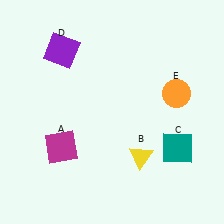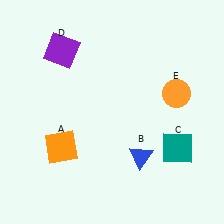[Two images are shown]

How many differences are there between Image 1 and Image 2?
There are 2 differences between the two images.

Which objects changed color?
A changed from magenta to orange. B changed from yellow to blue.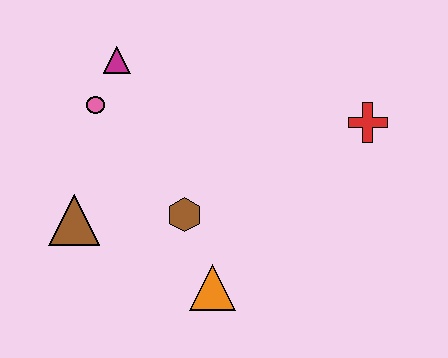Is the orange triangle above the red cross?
No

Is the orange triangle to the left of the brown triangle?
No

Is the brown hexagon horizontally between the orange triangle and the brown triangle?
Yes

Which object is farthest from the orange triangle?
The magenta triangle is farthest from the orange triangle.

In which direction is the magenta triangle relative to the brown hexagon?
The magenta triangle is above the brown hexagon.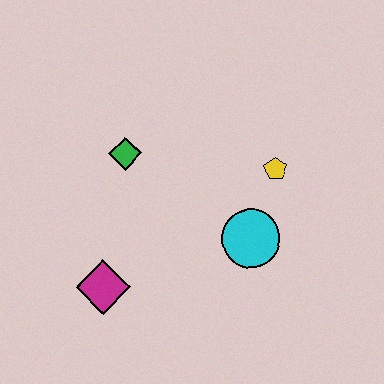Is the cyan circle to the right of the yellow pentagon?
No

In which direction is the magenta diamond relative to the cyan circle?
The magenta diamond is to the left of the cyan circle.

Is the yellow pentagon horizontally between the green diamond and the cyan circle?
No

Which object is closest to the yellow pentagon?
The cyan circle is closest to the yellow pentagon.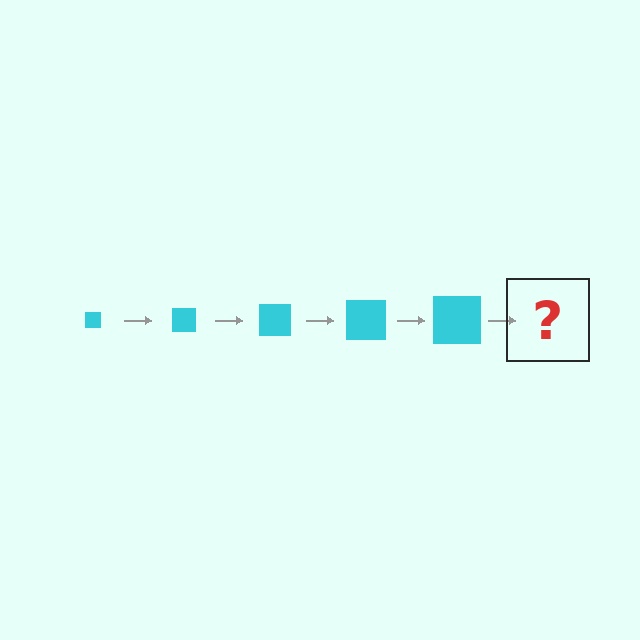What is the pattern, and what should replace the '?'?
The pattern is that the square gets progressively larger each step. The '?' should be a cyan square, larger than the previous one.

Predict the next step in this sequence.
The next step is a cyan square, larger than the previous one.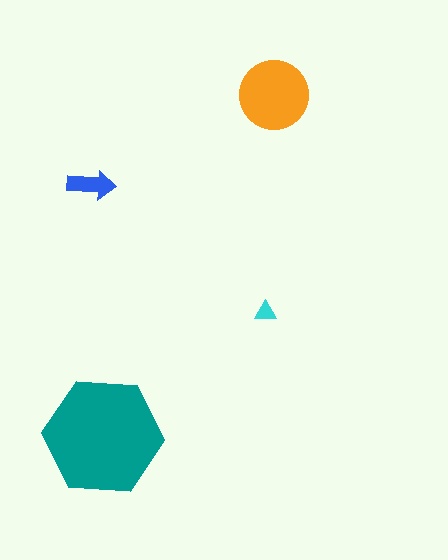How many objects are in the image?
There are 4 objects in the image.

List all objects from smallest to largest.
The cyan triangle, the blue arrow, the orange circle, the teal hexagon.